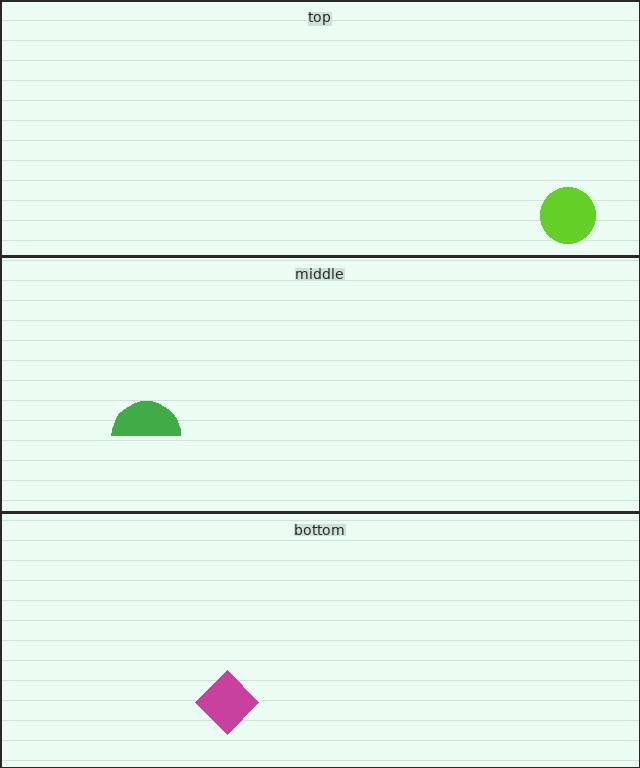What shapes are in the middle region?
The green semicircle.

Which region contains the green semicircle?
The middle region.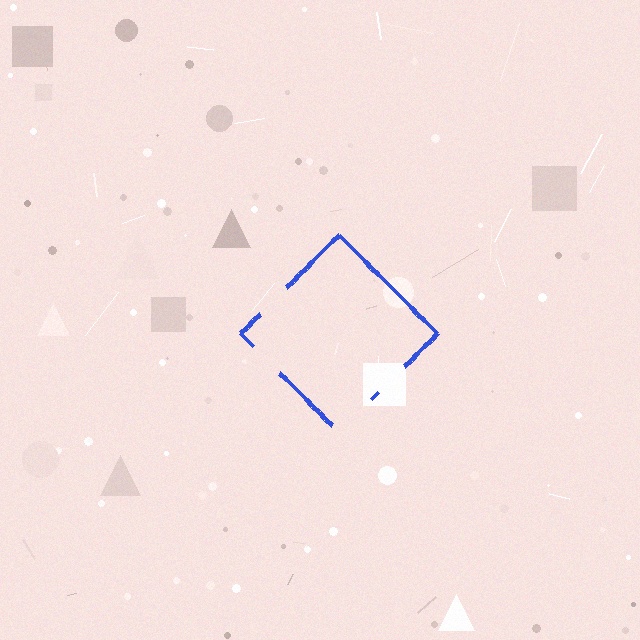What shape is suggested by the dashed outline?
The dashed outline suggests a diamond.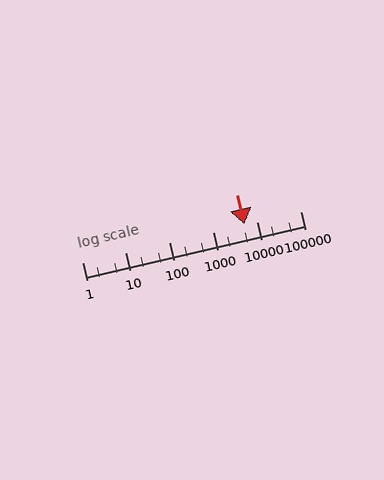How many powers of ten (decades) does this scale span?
The scale spans 5 decades, from 1 to 100000.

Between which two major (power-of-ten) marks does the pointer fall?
The pointer is between 1000 and 10000.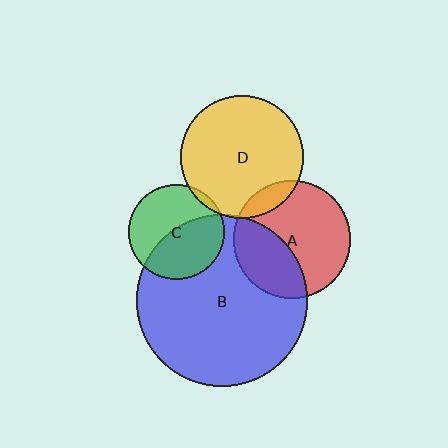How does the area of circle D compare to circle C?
Approximately 1.7 times.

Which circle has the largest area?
Circle B (blue).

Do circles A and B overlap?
Yes.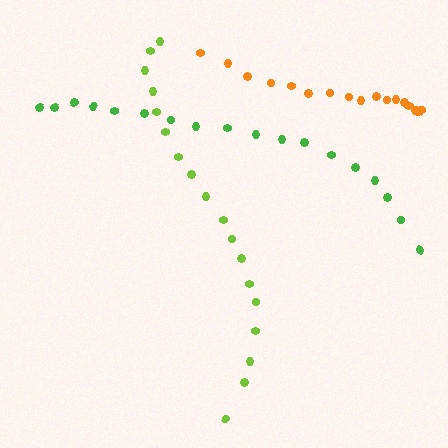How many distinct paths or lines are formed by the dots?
There are 3 distinct paths.